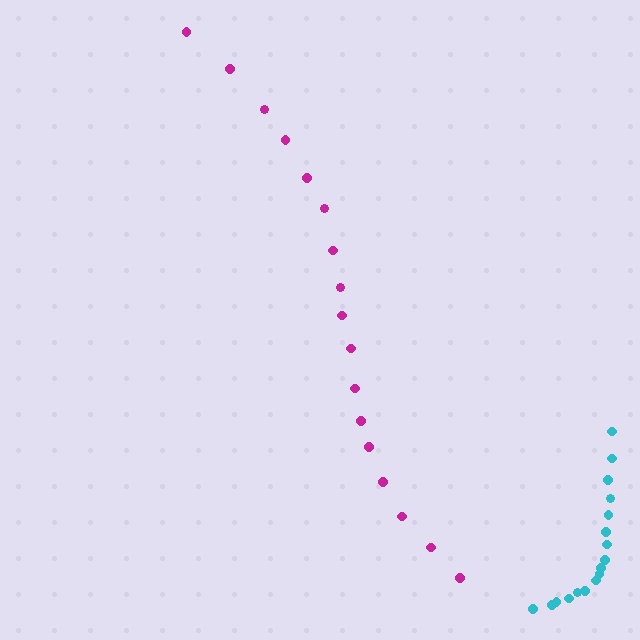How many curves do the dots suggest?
There are 2 distinct paths.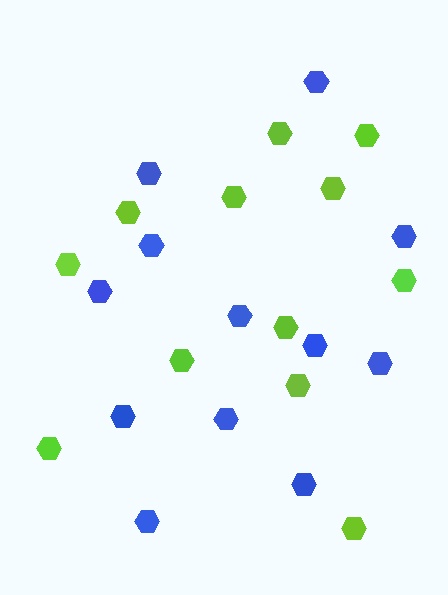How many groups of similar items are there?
There are 2 groups: one group of blue hexagons (12) and one group of lime hexagons (12).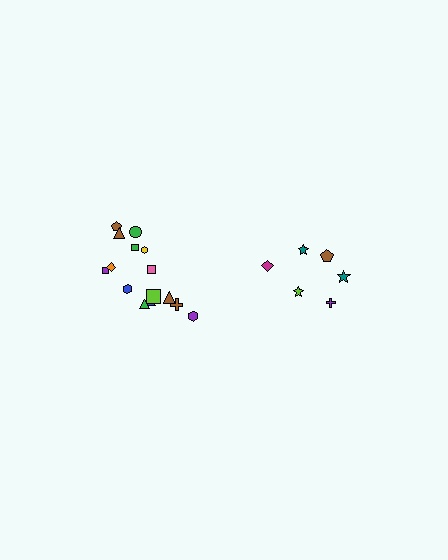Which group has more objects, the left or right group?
The left group.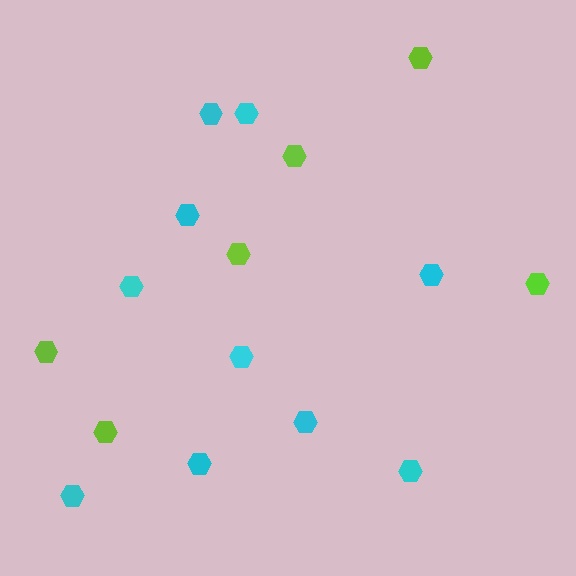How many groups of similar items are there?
There are 2 groups: one group of cyan hexagons (10) and one group of lime hexagons (6).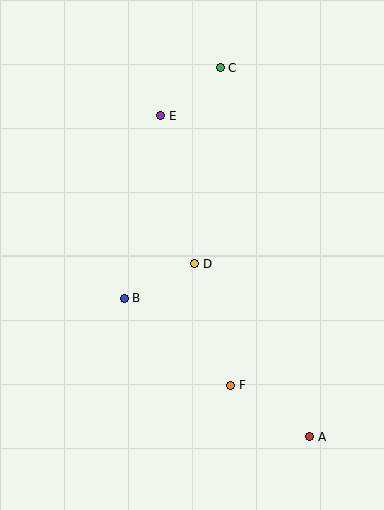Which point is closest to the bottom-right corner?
Point A is closest to the bottom-right corner.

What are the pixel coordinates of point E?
Point E is at (161, 116).